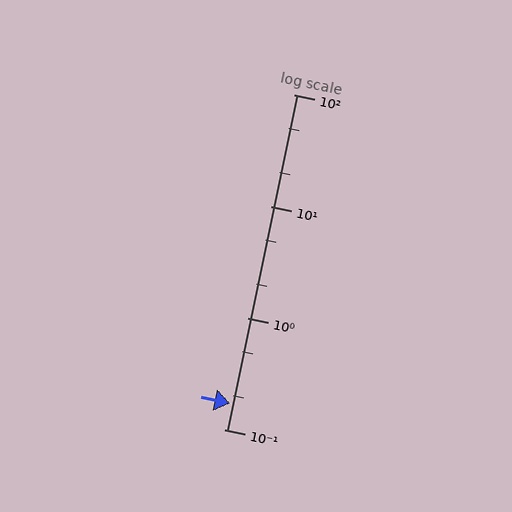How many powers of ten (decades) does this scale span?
The scale spans 3 decades, from 0.1 to 100.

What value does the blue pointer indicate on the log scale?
The pointer indicates approximately 0.17.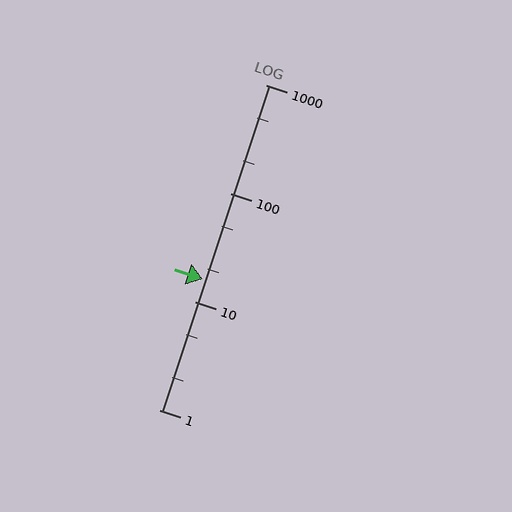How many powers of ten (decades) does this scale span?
The scale spans 3 decades, from 1 to 1000.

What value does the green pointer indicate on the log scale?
The pointer indicates approximately 16.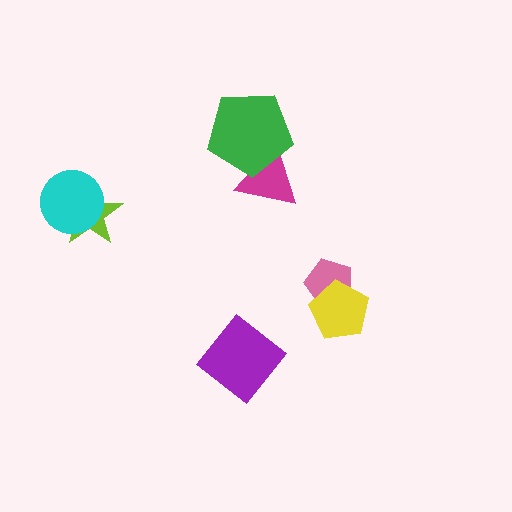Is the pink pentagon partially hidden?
Yes, it is partially covered by another shape.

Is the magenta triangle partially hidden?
Yes, it is partially covered by another shape.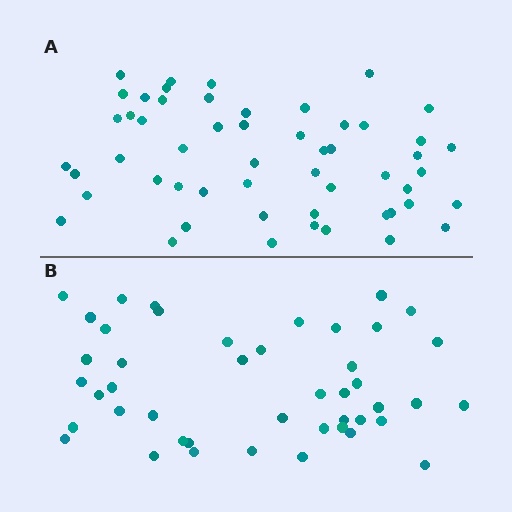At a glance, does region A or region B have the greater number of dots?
Region A (the top region) has more dots.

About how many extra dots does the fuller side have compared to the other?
Region A has roughly 8 or so more dots than region B.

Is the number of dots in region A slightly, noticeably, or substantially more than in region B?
Region A has only slightly more — the two regions are fairly close. The ratio is roughly 1.2 to 1.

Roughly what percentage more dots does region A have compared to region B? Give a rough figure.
About 20% more.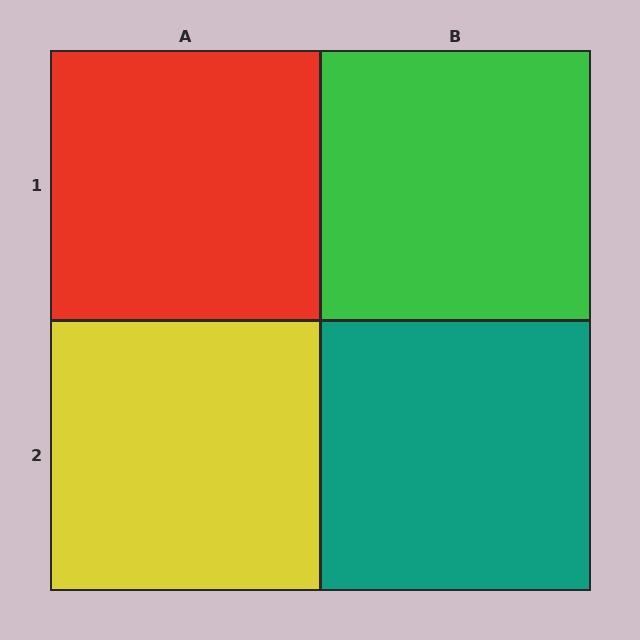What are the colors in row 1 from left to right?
Red, green.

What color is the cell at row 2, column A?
Yellow.